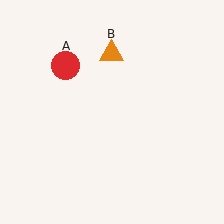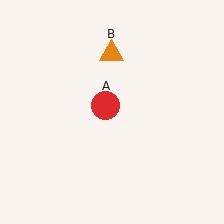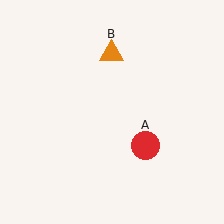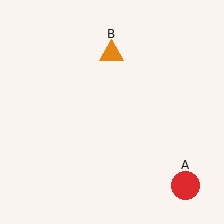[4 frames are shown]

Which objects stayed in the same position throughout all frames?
Orange triangle (object B) remained stationary.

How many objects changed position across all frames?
1 object changed position: red circle (object A).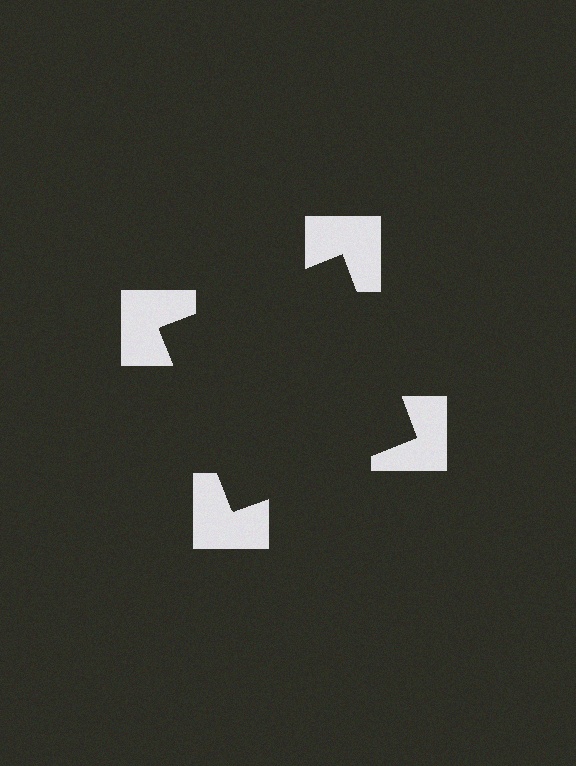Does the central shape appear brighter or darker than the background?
It typically appears slightly darker than the background, even though no actual brightness change is drawn.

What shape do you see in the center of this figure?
An illusory square — its edges are inferred from the aligned wedge cuts in the notched squares, not physically drawn.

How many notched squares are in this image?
There are 4 — one at each vertex of the illusory square.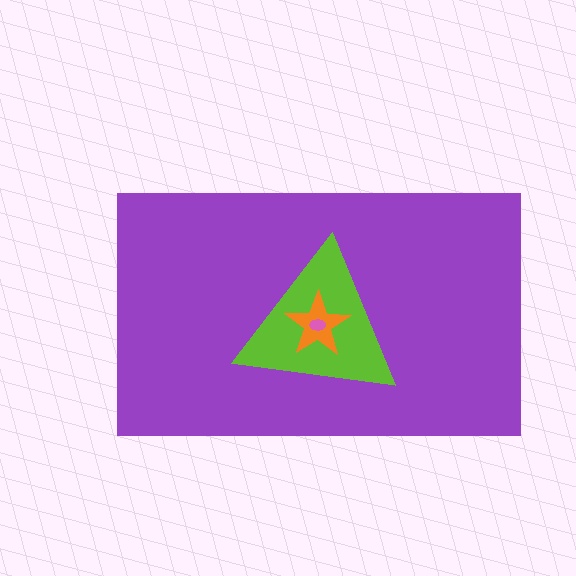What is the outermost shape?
The purple rectangle.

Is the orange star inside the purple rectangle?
Yes.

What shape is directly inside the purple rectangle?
The lime triangle.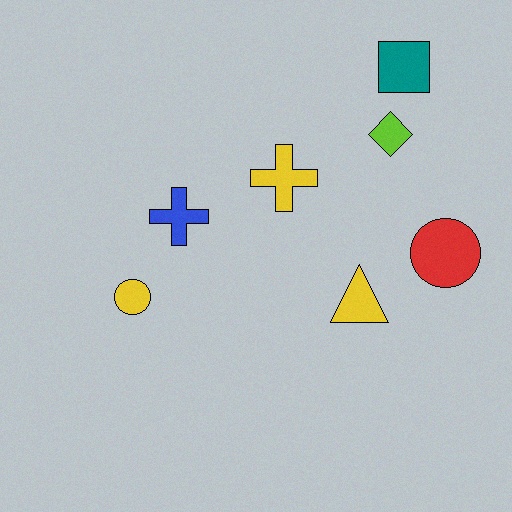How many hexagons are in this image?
There are no hexagons.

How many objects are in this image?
There are 7 objects.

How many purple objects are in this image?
There are no purple objects.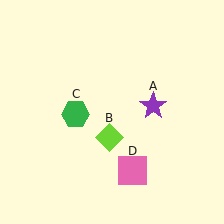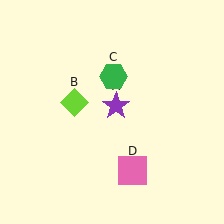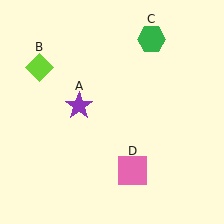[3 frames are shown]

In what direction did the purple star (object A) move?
The purple star (object A) moved left.